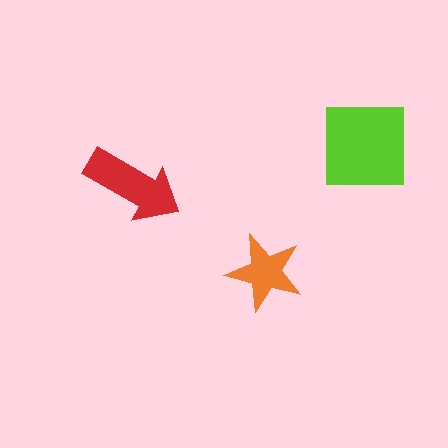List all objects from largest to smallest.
The lime square, the red arrow, the orange star.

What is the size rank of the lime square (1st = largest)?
1st.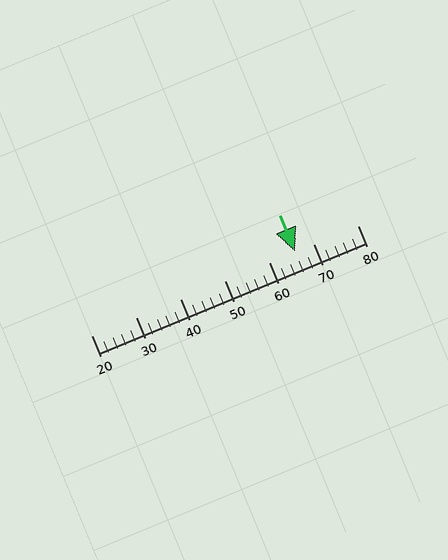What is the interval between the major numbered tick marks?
The major tick marks are spaced 10 units apart.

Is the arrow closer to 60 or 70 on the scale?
The arrow is closer to 70.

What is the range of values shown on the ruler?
The ruler shows values from 20 to 80.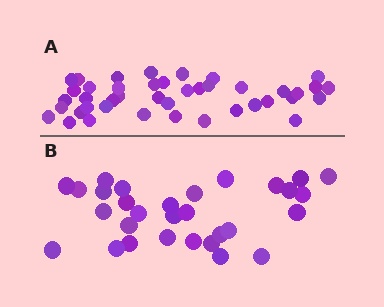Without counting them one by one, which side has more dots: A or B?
Region A (the top region) has more dots.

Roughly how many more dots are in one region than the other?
Region A has roughly 12 or so more dots than region B.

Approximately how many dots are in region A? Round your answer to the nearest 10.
About 40 dots. (The exact count is 42, which rounds to 40.)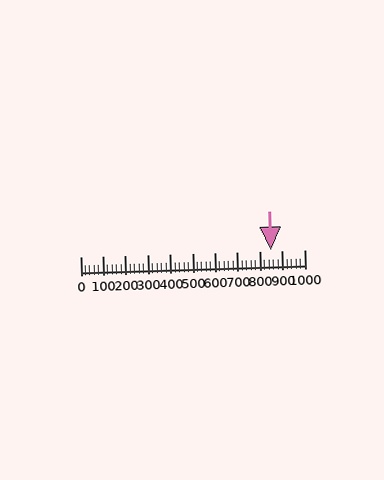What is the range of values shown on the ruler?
The ruler shows values from 0 to 1000.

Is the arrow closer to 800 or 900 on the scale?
The arrow is closer to 800.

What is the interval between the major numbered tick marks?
The major tick marks are spaced 100 units apart.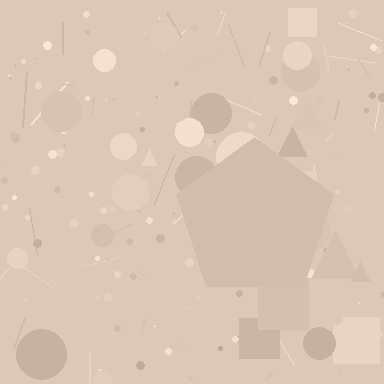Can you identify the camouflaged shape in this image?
The camouflaged shape is a pentagon.